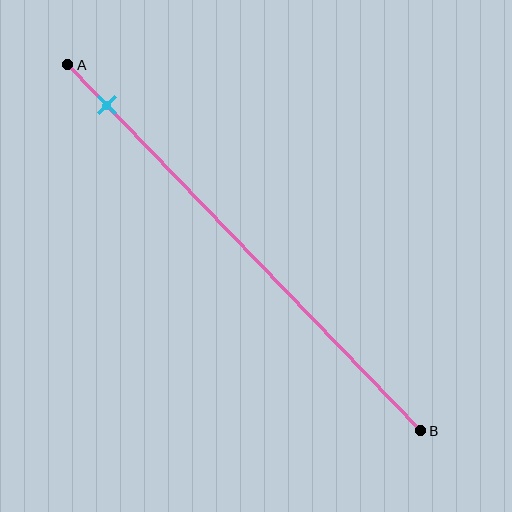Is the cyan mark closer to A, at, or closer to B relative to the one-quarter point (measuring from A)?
The cyan mark is closer to point A than the one-quarter point of segment AB.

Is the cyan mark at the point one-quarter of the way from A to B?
No, the mark is at about 10% from A, not at the 25% one-quarter point.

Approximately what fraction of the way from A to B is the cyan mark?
The cyan mark is approximately 10% of the way from A to B.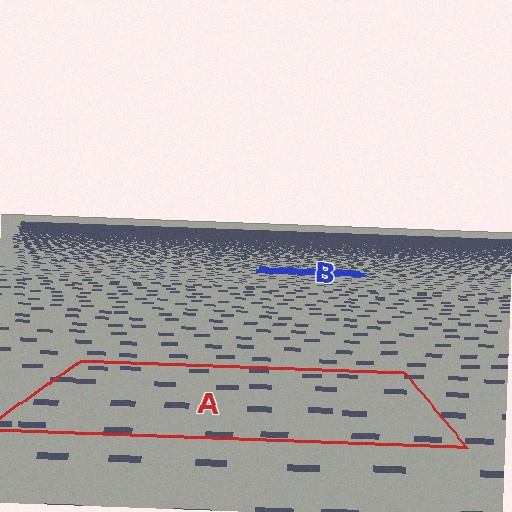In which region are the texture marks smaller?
The texture marks are smaller in region B, because it is farther away.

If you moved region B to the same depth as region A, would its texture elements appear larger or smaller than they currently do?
They would appear larger. At a closer depth, the same texture elements are projected at a bigger on-screen size.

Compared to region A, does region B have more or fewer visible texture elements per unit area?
Region B has more texture elements per unit area — they are packed more densely because it is farther away.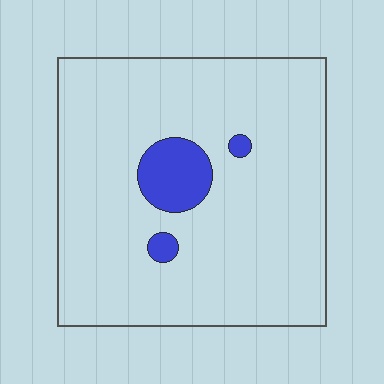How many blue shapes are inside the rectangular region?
3.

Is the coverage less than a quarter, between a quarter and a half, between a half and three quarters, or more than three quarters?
Less than a quarter.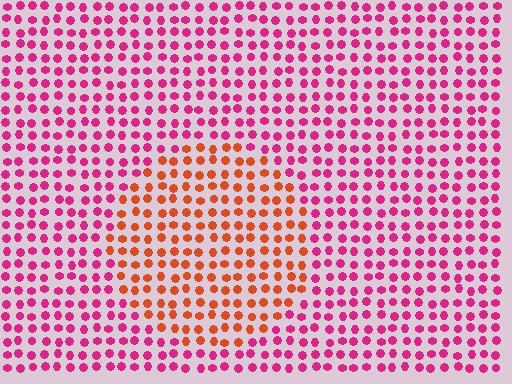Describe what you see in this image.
The image is filled with small magenta elements in a uniform arrangement. A circle-shaped region is visible where the elements are tinted to a slightly different hue, forming a subtle color boundary.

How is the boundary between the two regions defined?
The boundary is defined purely by a slight shift in hue (about 46 degrees). Spacing, size, and orientation are identical on both sides.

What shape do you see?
I see a circle.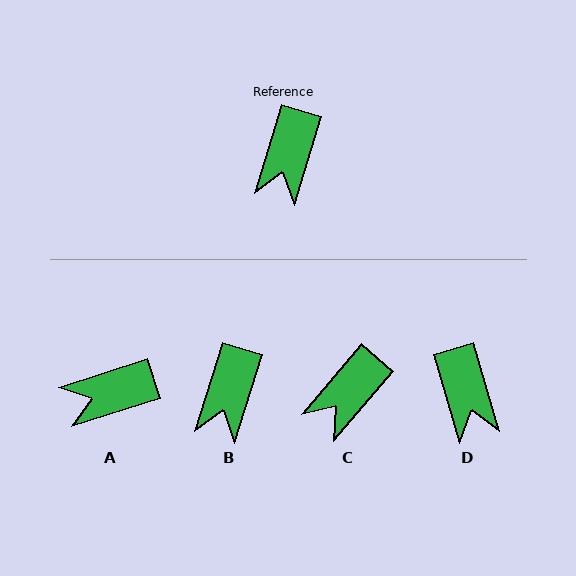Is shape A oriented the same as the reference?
No, it is off by about 55 degrees.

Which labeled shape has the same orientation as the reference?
B.